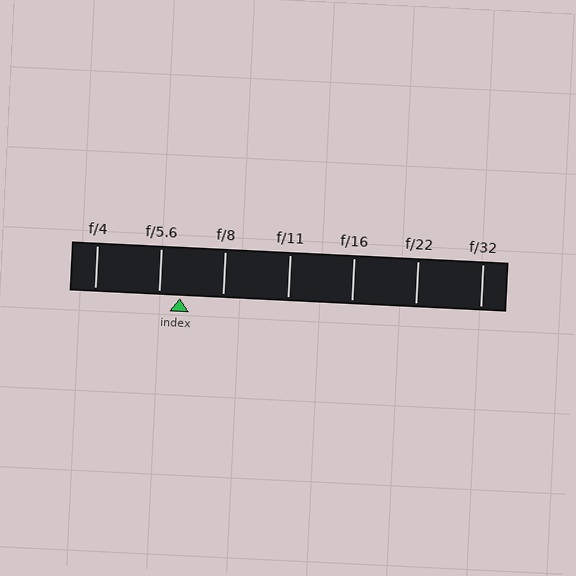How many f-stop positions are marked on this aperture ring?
There are 7 f-stop positions marked.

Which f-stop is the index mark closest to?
The index mark is closest to f/5.6.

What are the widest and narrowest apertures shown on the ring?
The widest aperture shown is f/4 and the narrowest is f/32.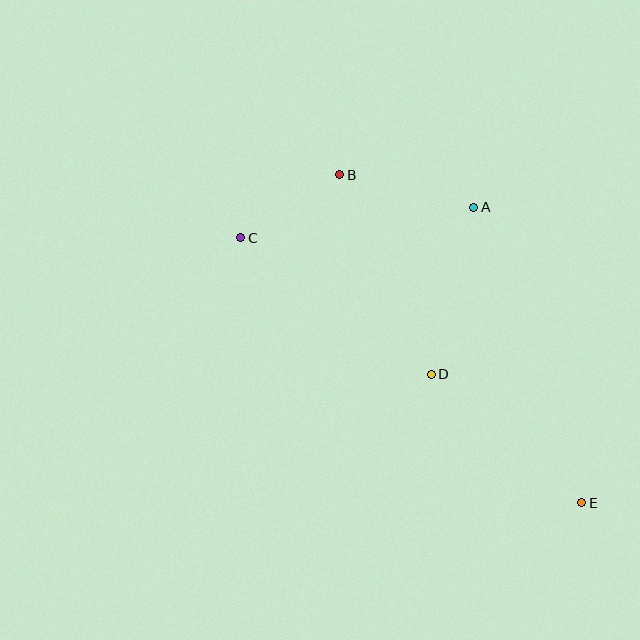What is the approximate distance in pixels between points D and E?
The distance between D and E is approximately 198 pixels.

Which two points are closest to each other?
Points B and C are closest to each other.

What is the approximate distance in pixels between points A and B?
The distance between A and B is approximately 138 pixels.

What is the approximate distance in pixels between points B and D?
The distance between B and D is approximately 220 pixels.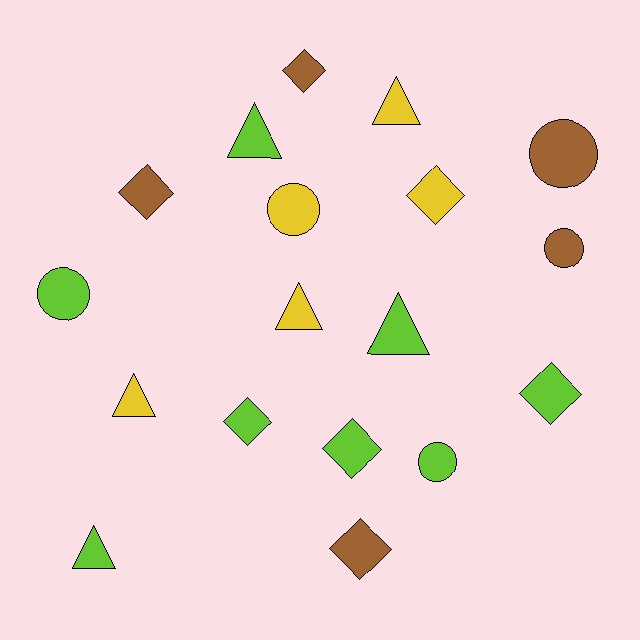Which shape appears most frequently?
Diamond, with 7 objects.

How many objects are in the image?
There are 18 objects.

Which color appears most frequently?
Lime, with 8 objects.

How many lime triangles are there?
There are 3 lime triangles.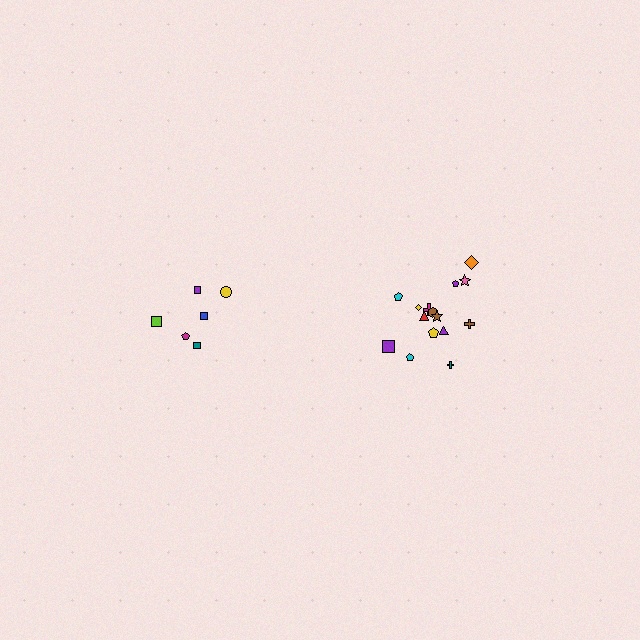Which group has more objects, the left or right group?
The right group.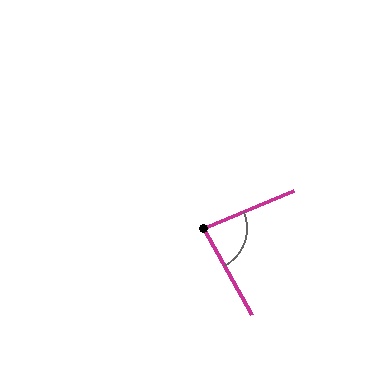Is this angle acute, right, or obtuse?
It is acute.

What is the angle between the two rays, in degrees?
Approximately 84 degrees.